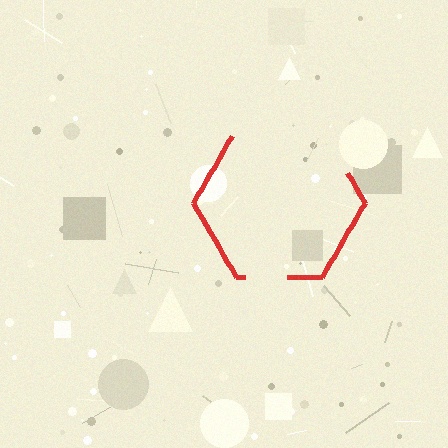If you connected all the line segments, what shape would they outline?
They would outline a hexagon.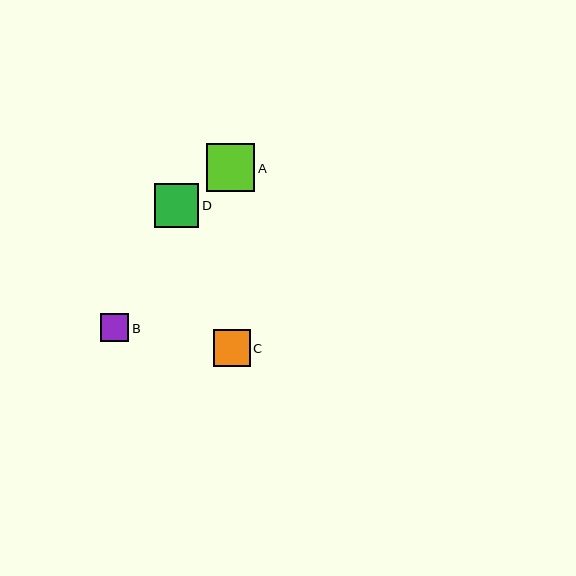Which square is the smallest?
Square B is the smallest with a size of approximately 29 pixels.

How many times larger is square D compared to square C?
Square D is approximately 1.2 times the size of square C.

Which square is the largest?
Square A is the largest with a size of approximately 48 pixels.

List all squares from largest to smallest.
From largest to smallest: A, D, C, B.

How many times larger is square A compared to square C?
Square A is approximately 1.3 times the size of square C.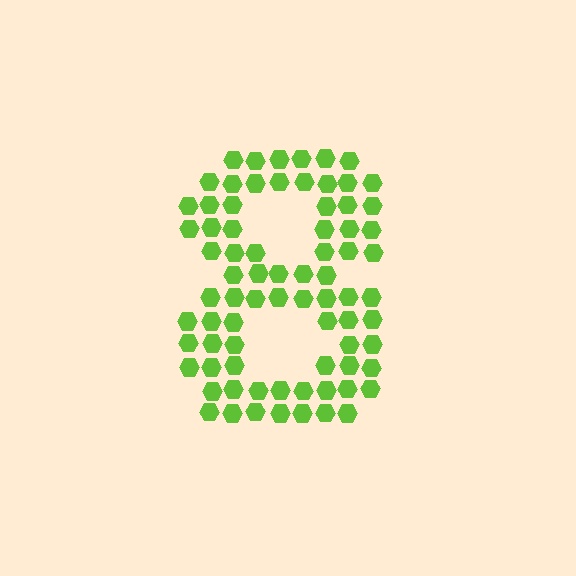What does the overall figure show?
The overall figure shows the digit 8.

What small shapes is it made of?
It is made of small hexagons.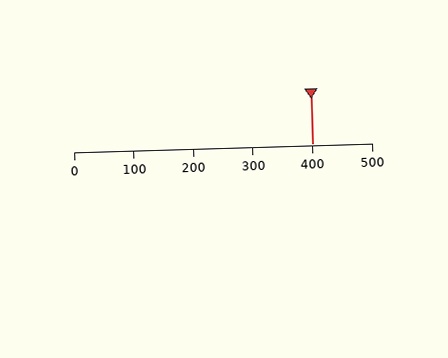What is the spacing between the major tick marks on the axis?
The major ticks are spaced 100 apart.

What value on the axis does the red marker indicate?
The marker indicates approximately 400.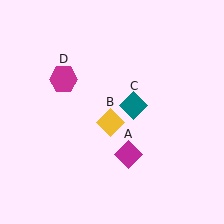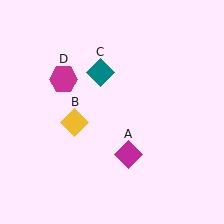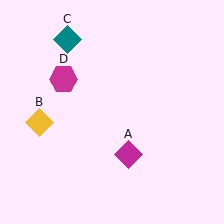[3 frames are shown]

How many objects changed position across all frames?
2 objects changed position: yellow diamond (object B), teal diamond (object C).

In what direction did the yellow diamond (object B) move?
The yellow diamond (object B) moved left.